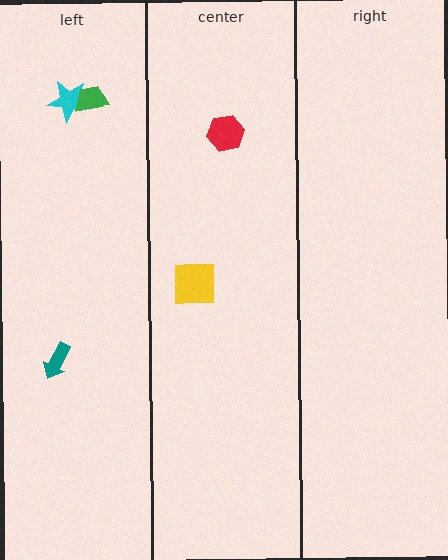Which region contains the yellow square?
The center region.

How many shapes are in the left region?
3.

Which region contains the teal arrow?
The left region.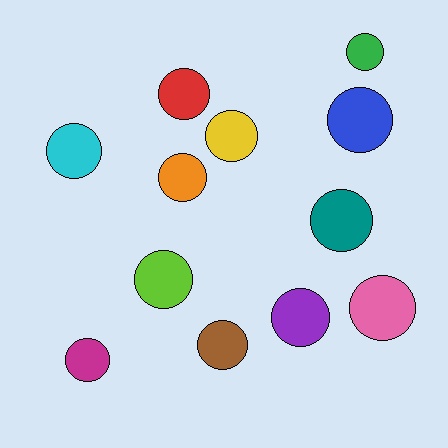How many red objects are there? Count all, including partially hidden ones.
There is 1 red object.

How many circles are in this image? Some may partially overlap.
There are 12 circles.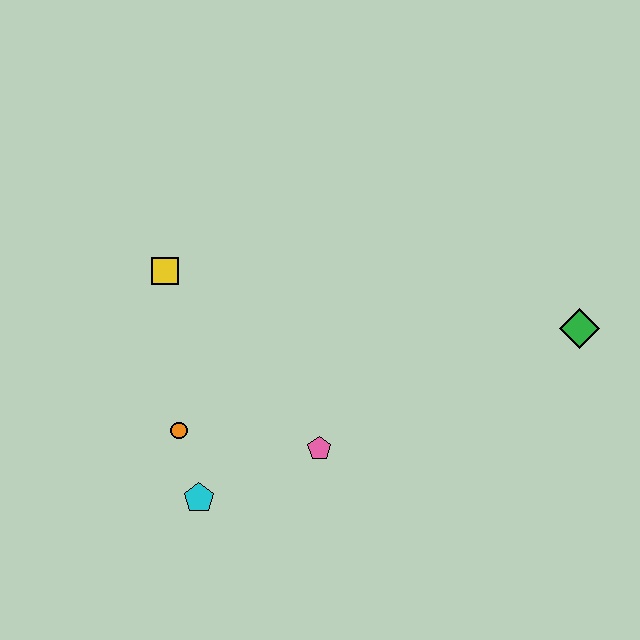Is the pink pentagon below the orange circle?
Yes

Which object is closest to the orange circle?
The cyan pentagon is closest to the orange circle.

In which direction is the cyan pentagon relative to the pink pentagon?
The cyan pentagon is to the left of the pink pentagon.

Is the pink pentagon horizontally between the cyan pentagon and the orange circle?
No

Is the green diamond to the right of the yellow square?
Yes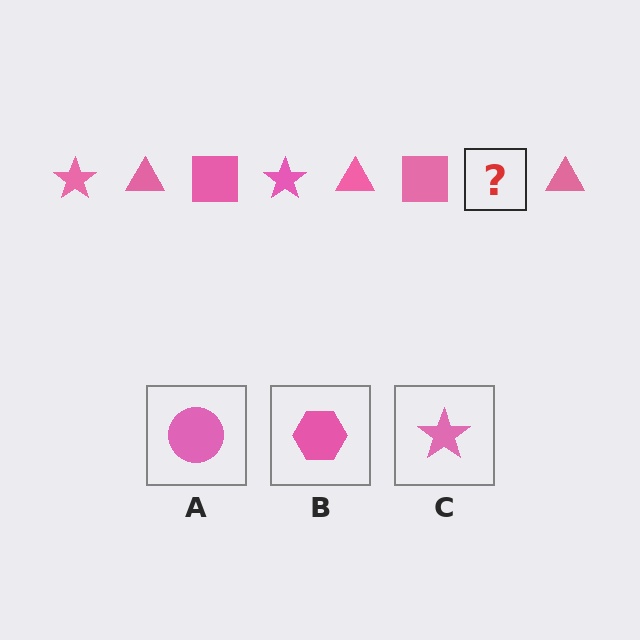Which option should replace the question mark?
Option C.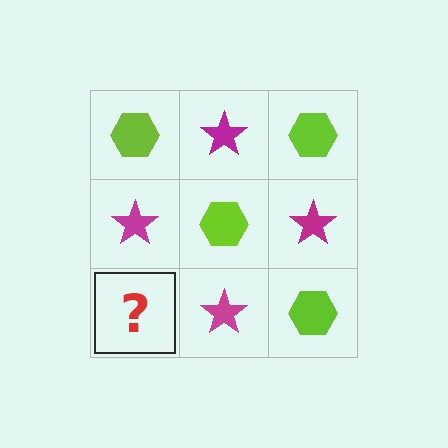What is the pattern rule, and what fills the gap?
The rule is that it alternates lime hexagon and magenta star in a checkerboard pattern. The gap should be filled with a lime hexagon.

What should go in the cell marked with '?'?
The missing cell should contain a lime hexagon.